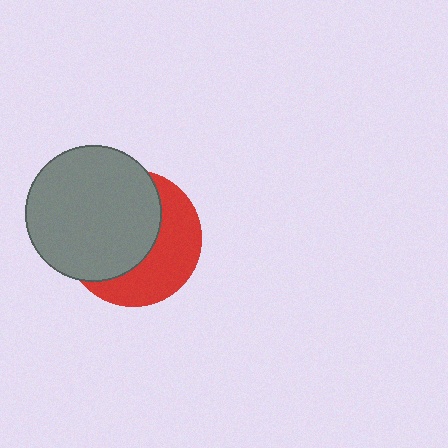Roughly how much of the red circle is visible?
A small part of it is visible (roughly 43%).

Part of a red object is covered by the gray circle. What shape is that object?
It is a circle.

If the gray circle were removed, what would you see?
You would see the complete red circle.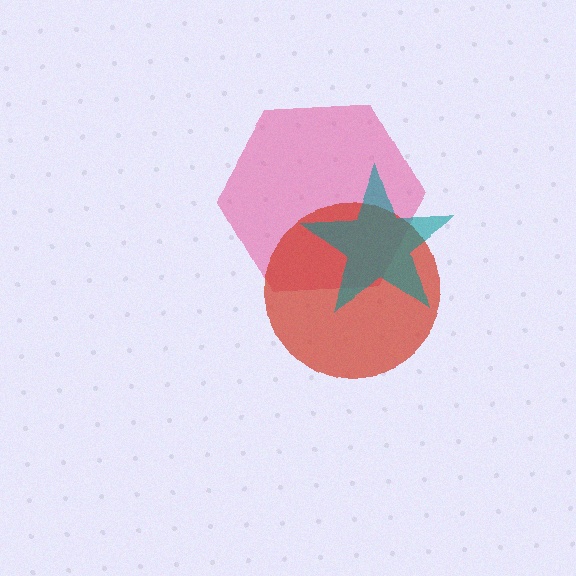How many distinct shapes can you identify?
There are 3 distinct shapes: a pink hexagon, a red circle, a teal star.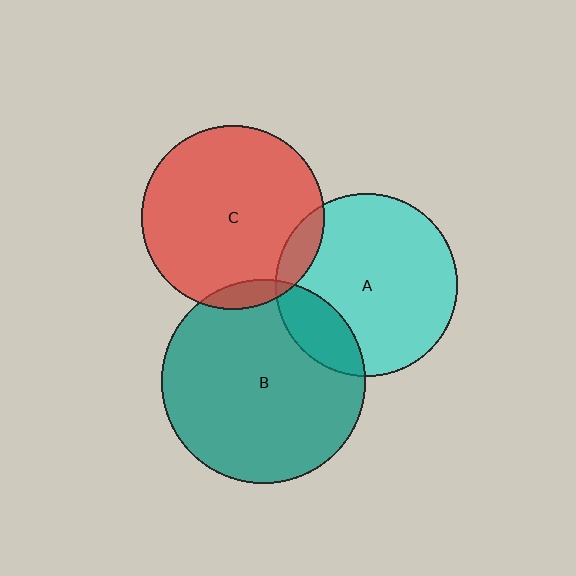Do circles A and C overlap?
Yes.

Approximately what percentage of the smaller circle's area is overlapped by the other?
Approximately 10%.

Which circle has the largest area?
Circle B (teal).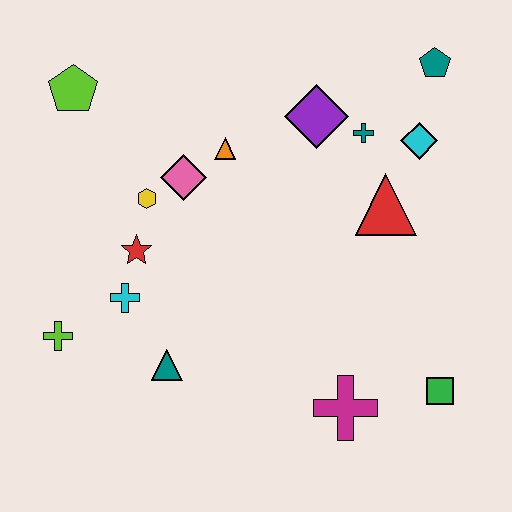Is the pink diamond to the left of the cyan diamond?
Yes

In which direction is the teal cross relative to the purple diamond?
The teal cross is to the right of the purple diamond.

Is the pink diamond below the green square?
No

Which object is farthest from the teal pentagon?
The lime cross is farthest from the teal pentagon.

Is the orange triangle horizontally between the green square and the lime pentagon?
Yes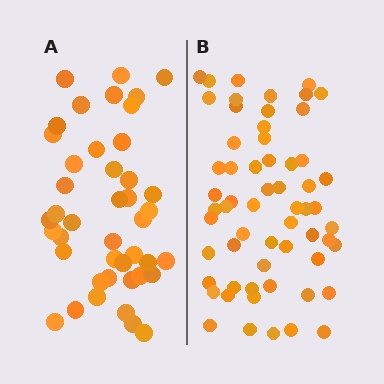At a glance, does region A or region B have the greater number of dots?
Region B (the right region) has more dots.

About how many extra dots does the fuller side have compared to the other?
Region B has approximately 15 more dots than region A.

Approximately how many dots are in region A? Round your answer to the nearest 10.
About 40 dots. (The exact count is 43, which rounds to 40.)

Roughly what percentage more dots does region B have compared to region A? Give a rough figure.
About 40% more.